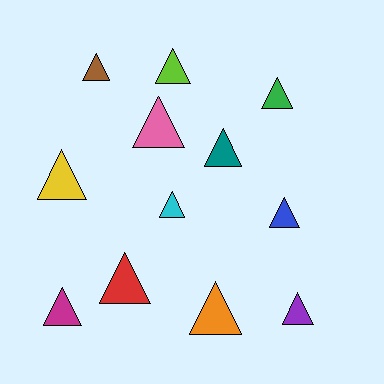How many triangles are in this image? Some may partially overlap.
There are 12 triangles.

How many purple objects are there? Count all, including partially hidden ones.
There is 1 purple object.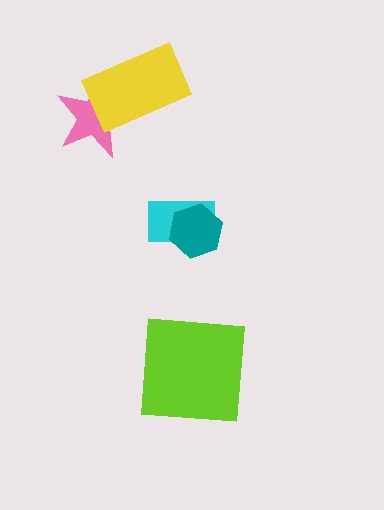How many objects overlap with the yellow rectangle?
1 object overlaps with the yellow rectangle.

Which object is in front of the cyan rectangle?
The teal hexagon is in front of the cyan rectangle.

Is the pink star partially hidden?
Yes, it is partially covered by another shape.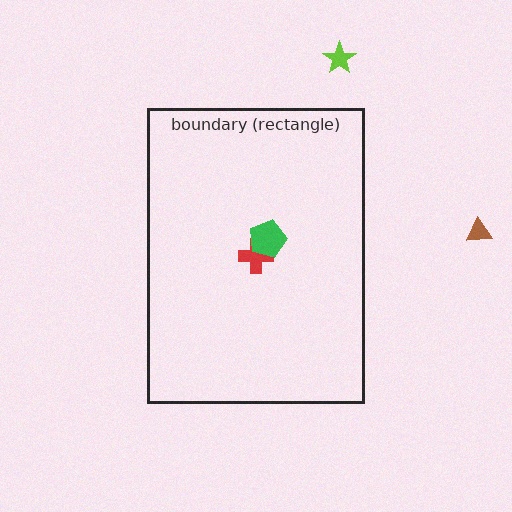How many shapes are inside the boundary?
2 inside, 2 outside.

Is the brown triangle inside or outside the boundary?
Outside.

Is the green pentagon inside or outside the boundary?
Inside.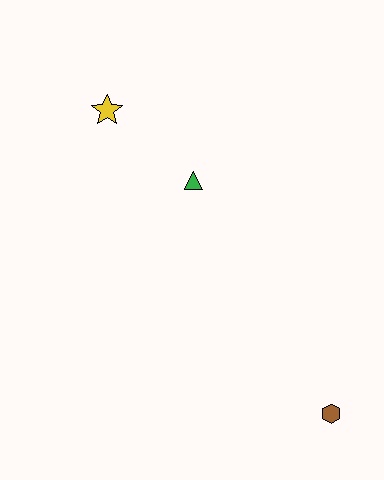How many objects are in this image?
There are 3 objects.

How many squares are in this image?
There are no squares.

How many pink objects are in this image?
There are no pink objects.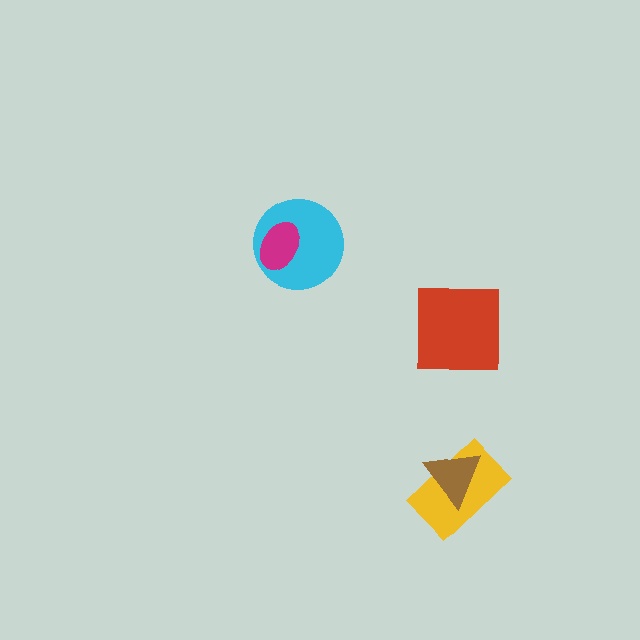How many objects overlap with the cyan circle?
1 object overlaps with the cyan circle.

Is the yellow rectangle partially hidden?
Yes, it is partially covered by another shape.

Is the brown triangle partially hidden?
No, no other shape covers it.